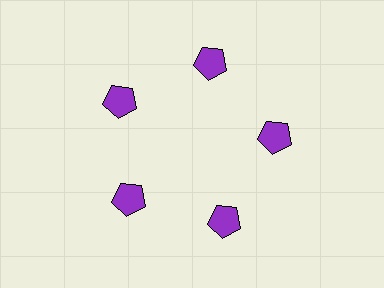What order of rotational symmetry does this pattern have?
This pattern has 5-fold rotational symmetry.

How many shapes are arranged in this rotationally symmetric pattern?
There are 5 shapes, arranged in 5 groups of 1.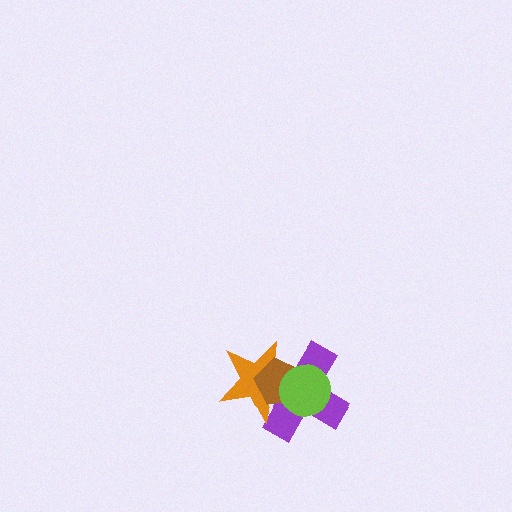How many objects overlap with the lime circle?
3 objects overlap with the lime circle.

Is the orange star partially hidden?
Yes, it is partially covered by another shape.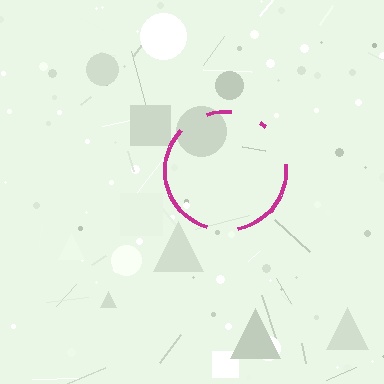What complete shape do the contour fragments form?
The contour fragments form a circle.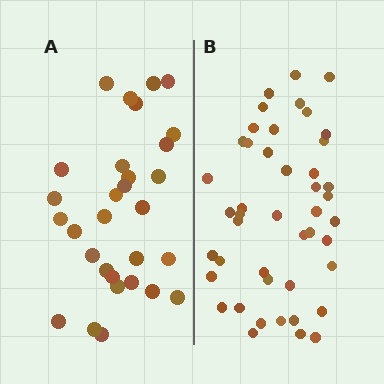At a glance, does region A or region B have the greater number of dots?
Region B (the right region) has more dots.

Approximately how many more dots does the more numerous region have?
Region B has approximately 15 more dots than region A.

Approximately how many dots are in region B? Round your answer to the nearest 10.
About 40 dots. (The exact count is 45, which rounds to 40.)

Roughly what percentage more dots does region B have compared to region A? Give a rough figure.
About 50% more.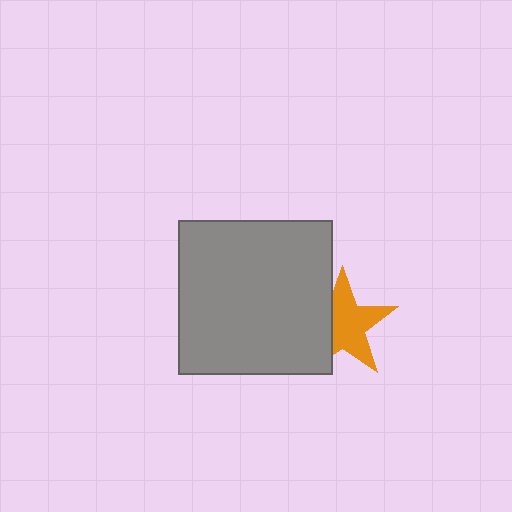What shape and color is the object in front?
The object in front is a gray square.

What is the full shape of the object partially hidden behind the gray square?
The partially hidden object is an orange star.